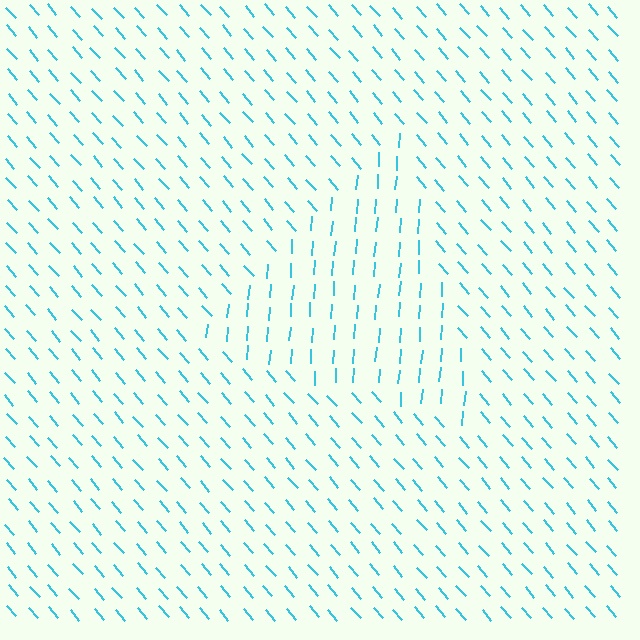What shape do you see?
I see a triangle.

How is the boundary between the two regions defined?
The boundary is defined purely by a change in line orientation (approximately 45 degrees difference). All lines are the same color and thickness.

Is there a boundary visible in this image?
Yes, there is a texture boundary formed by a change in line orientation.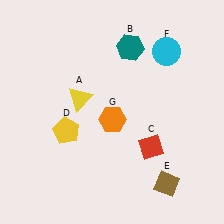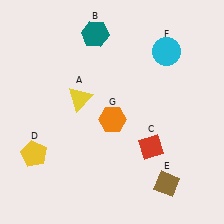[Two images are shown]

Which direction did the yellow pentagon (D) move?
The yellow pentagon (D) moved left.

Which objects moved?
The objects that moved are: the teal hexagon (B), the yellow pentagon (D).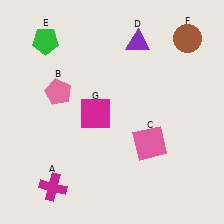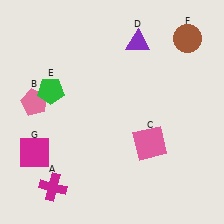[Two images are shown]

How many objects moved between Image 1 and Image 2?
3 objects moved between the two images.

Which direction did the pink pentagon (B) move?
The pink pentagon (B) moved left.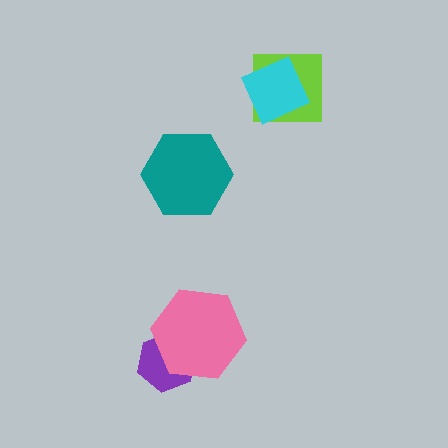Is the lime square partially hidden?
Yes, it is partially covered by another shape.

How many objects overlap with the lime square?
1 object overlaps with the lime square.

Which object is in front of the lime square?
The cyan square is in front of the lime square.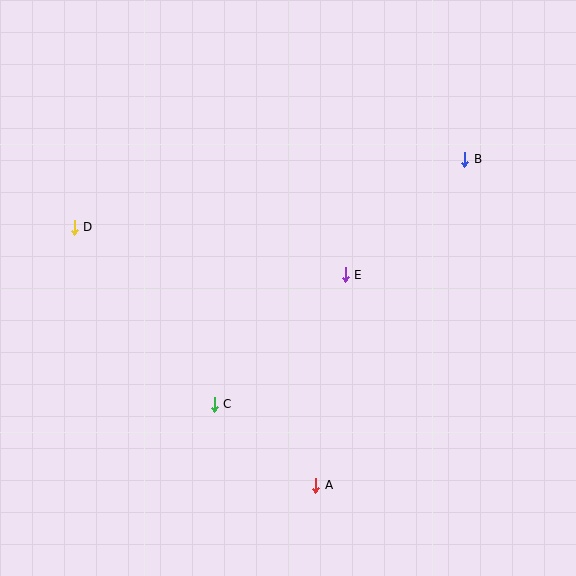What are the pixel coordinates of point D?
Point D is at (74, 227).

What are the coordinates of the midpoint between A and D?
The midpoint between A and D is at (195, 356).